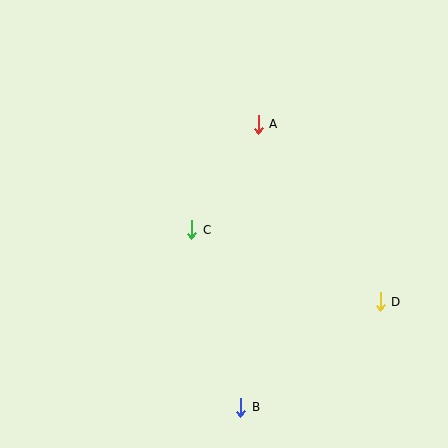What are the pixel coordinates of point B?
Point B is at (241, 407).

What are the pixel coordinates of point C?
Point C is at (192, 230).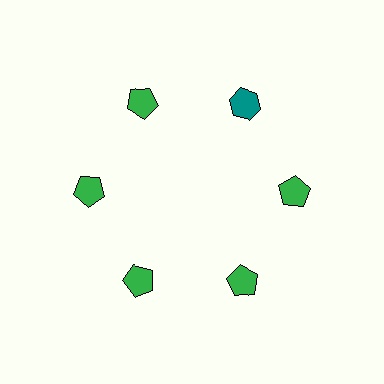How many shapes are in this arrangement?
There are 6 shapes arranged in a ring pattern.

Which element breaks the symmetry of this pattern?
The teal hexagon at roughly the 1 o'clock position breaks the symmetry. All other shapes are green pentagons.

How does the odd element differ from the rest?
It differs in both color (teal instead of green) and shape (hexagon instead of pentagon).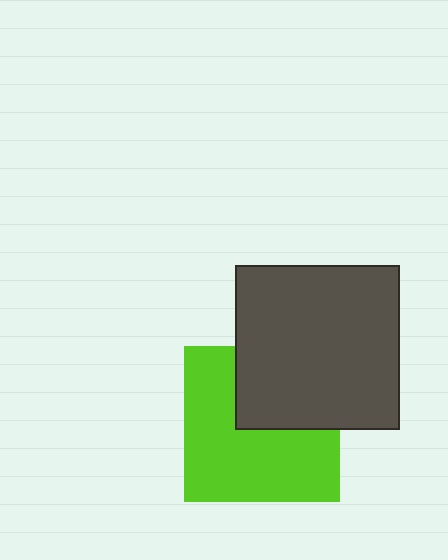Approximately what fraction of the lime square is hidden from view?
Roughly 36% of the lime square is hidden behind the dark gray square.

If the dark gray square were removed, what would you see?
You would see the complete lime square.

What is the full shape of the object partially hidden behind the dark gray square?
The partially hidden object is a lime square.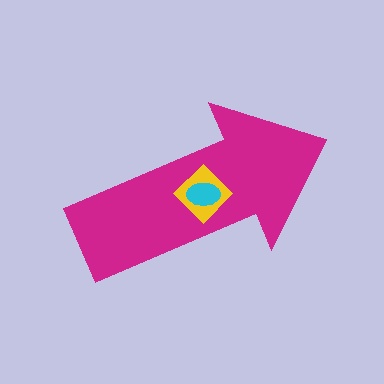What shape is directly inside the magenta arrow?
The yellow diamond.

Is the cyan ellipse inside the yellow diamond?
Yes.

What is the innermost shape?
The cyan ellipse.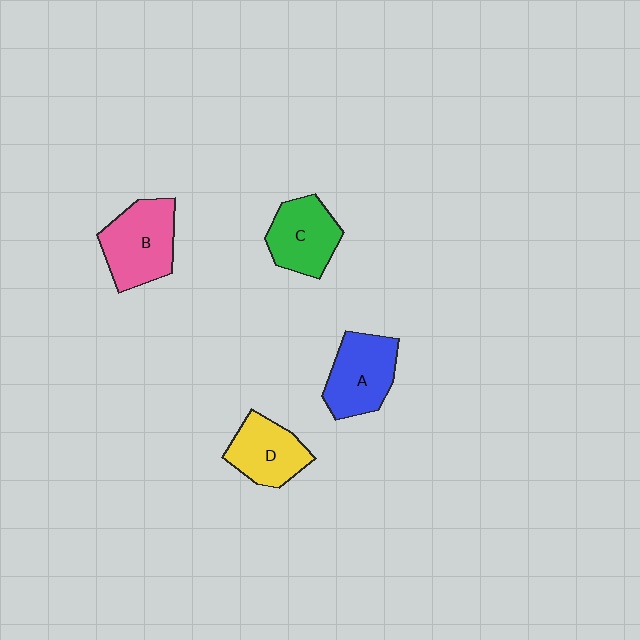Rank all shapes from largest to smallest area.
From largest to smallest: B (pink), A (blue), C (green), D (yellow).